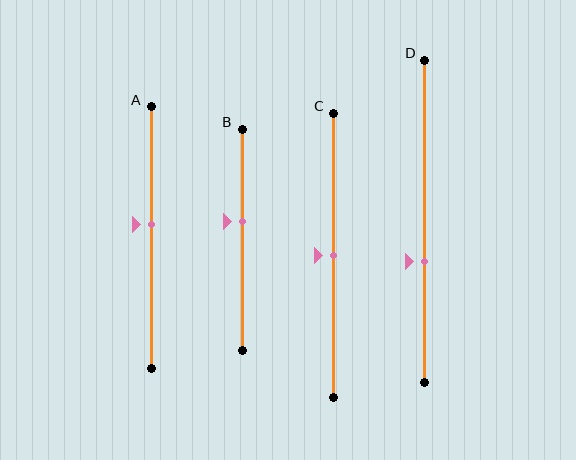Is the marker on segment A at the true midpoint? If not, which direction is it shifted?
No, the marker on segment A is shifted upward by about 5% of the segment length.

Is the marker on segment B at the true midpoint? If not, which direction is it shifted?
No, the marker on segment B is shifted upward by about 8% of the segment length.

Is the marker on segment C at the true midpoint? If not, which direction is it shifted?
Yes, the marker on segment C is at the true midpoint.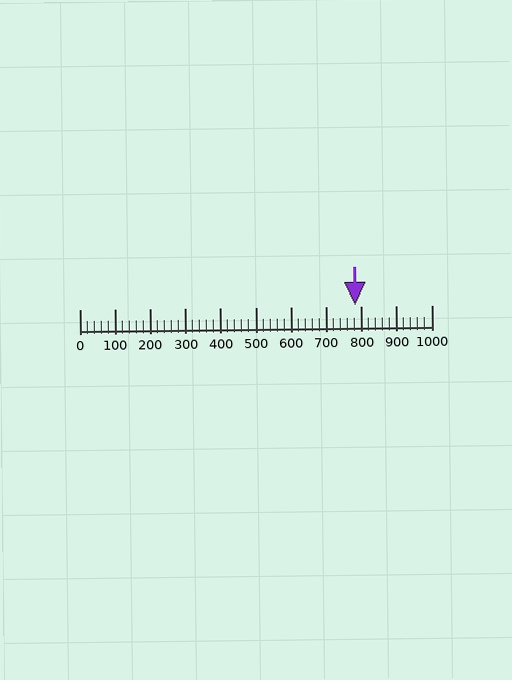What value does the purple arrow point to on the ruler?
The purple arrow points to approximately 783.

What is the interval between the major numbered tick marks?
The major tick marks are spaced 100 units apart.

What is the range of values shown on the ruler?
The ruler shows values from 0 to 1000.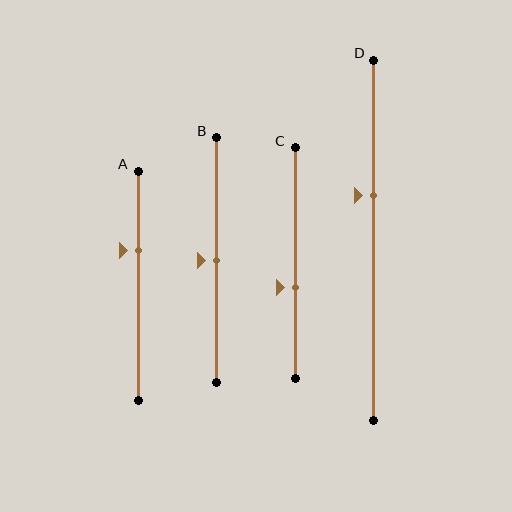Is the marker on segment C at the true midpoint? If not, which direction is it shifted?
No, the marker on segment C is shifted downward by about 11% of the segment length.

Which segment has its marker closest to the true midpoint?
Segment B has its marker closest to the true midpoint.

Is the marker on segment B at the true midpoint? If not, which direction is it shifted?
Yes, the marker on segment B is at the true midpoint.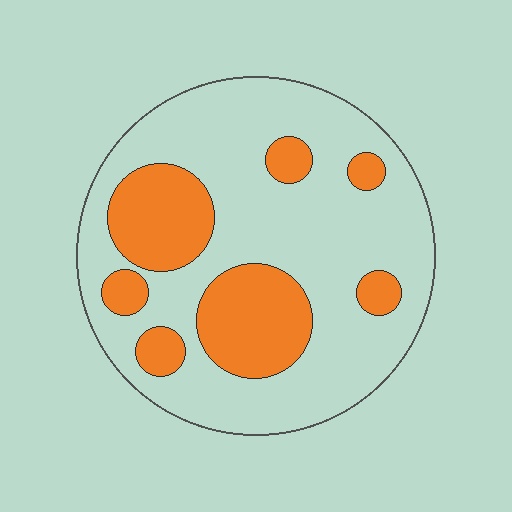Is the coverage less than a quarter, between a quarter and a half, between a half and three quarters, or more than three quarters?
Between a quarter and a half.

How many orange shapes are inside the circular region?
7.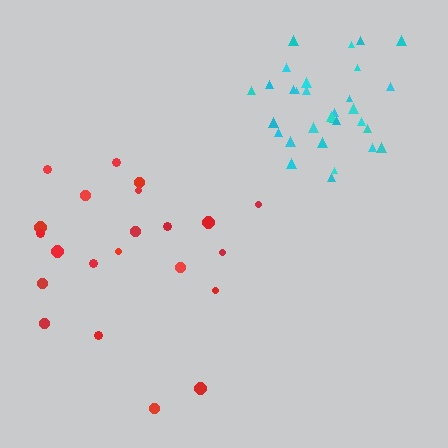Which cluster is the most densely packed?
Cyan.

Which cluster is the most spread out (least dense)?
Red.